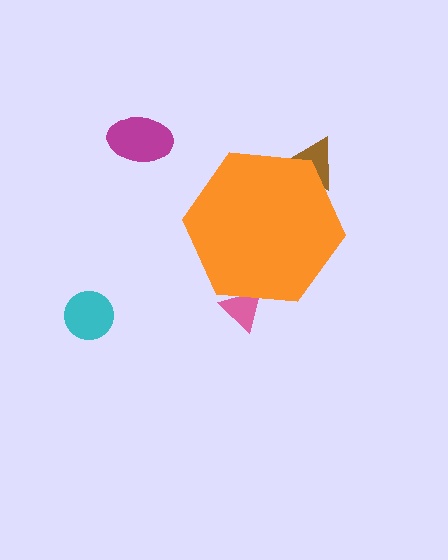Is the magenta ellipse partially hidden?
No, the magenta ellipse is fully visible.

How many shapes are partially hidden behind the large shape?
2 shapes are partially hidden.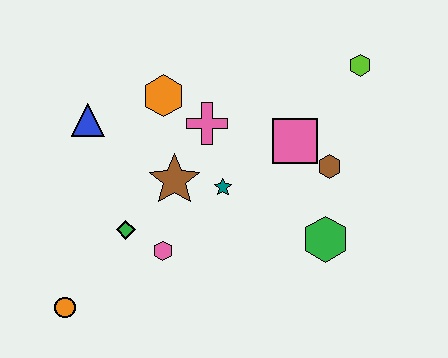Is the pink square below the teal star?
No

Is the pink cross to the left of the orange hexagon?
No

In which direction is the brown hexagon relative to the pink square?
The brown hexagon is to the right of the pink square.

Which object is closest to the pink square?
The brown hexagon is closest to the pink square.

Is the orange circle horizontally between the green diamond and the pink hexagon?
No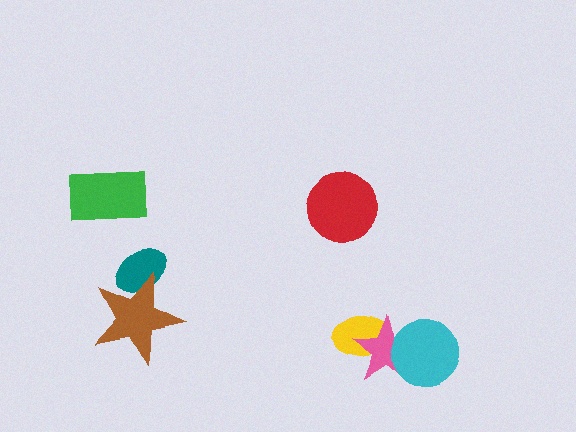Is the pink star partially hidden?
Yes, it is partially covered by another shape.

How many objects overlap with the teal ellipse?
1 object overlaps with the teal ellipse.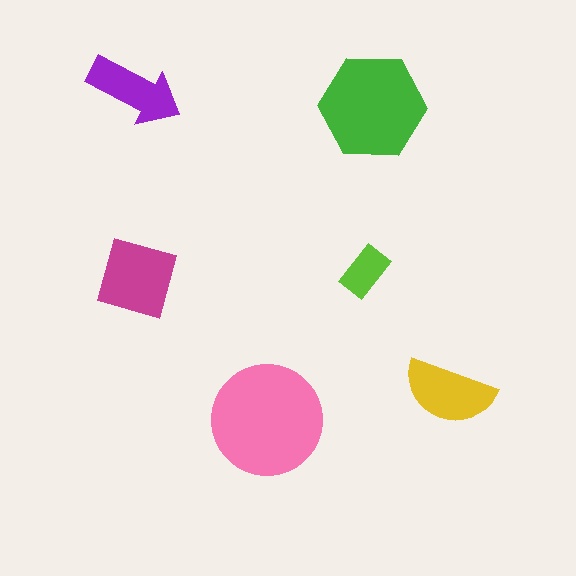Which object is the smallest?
The lime rectangle.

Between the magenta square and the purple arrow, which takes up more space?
The magenta square.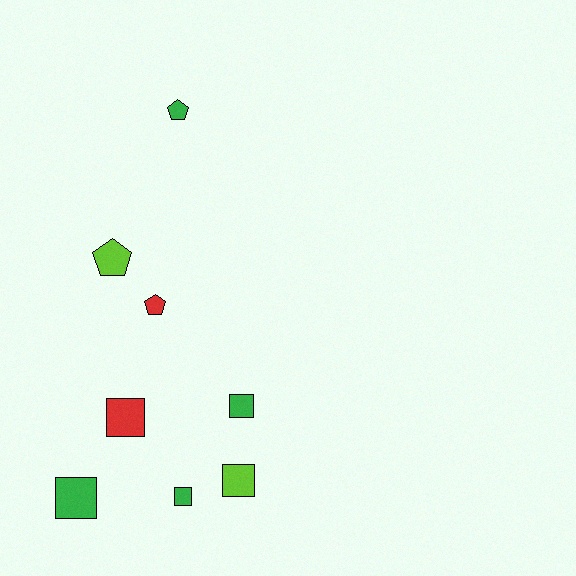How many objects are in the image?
There are 8 objects.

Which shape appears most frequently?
Square, with 5 objects.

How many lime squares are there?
There is 1 lime square.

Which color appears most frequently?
Green, with 4 objects.